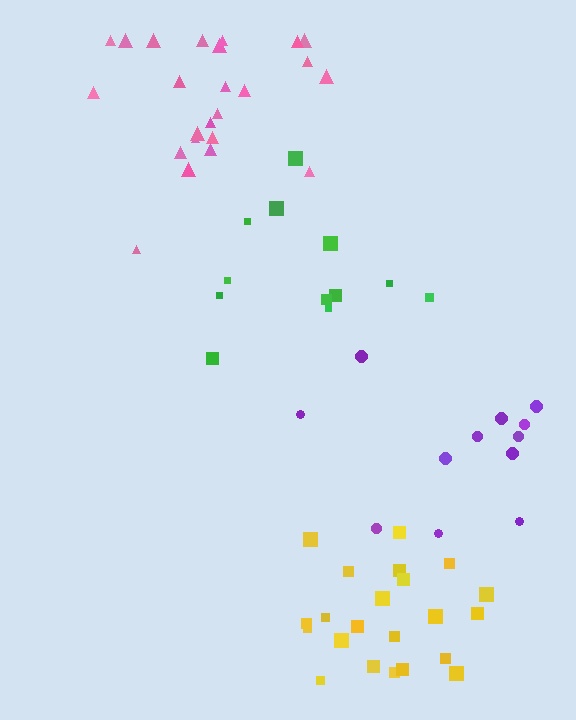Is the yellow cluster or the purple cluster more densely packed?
Yellow.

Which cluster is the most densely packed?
Yellow.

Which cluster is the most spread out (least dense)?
Purple.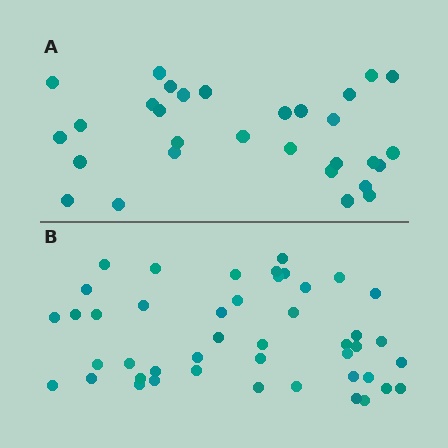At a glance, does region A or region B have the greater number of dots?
Region B (the bottom region) has more dots.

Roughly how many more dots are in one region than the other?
Region B has approximately 15 more dots than region A.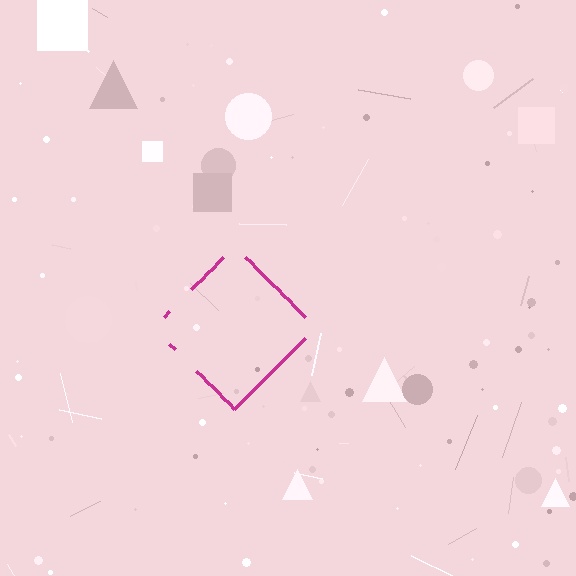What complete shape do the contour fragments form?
The contour fragments form a diamond.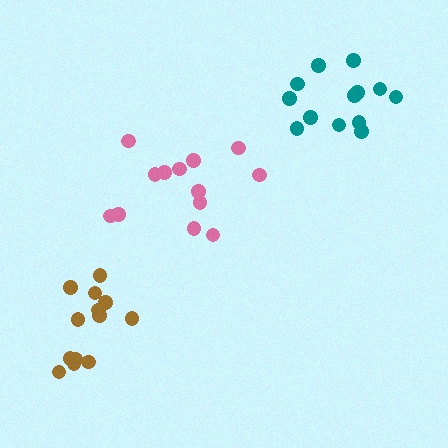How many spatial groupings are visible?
There are 3 spatial groupings.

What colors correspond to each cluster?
The clusters are colored: brown, pink, teal.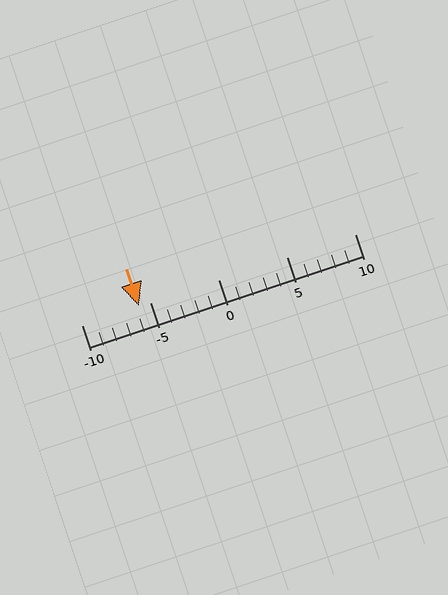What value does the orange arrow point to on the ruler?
The orange arrow points to approximately -6.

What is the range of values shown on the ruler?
The ruler shows values from -10 to 10.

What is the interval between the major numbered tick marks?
The major tick marks are spaced 5 units apart.